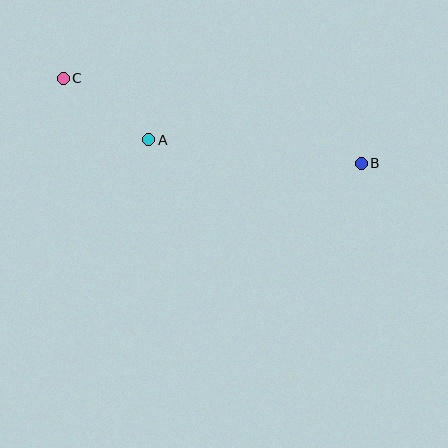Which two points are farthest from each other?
Points B and C are farthest from each other.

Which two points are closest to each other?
Points A and C are closest to each other.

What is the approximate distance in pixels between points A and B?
The distance between A and B is approximately 214 pixels.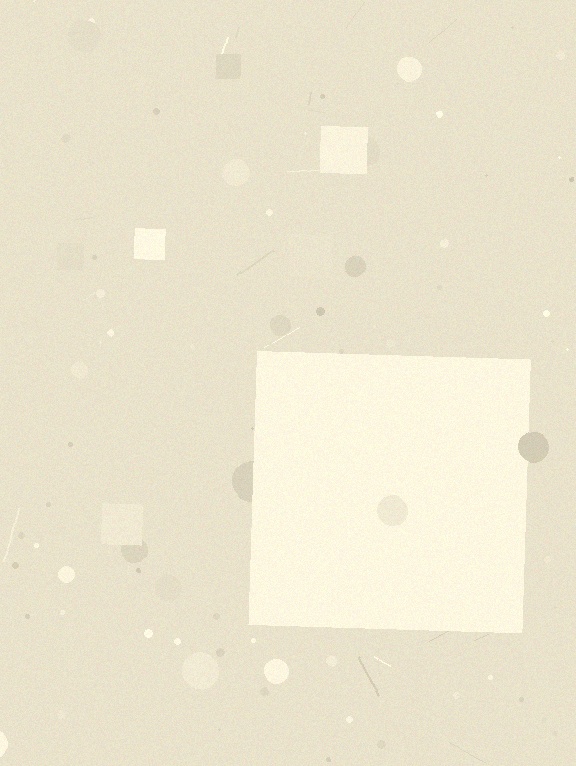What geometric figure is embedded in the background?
A square is embedded in the background.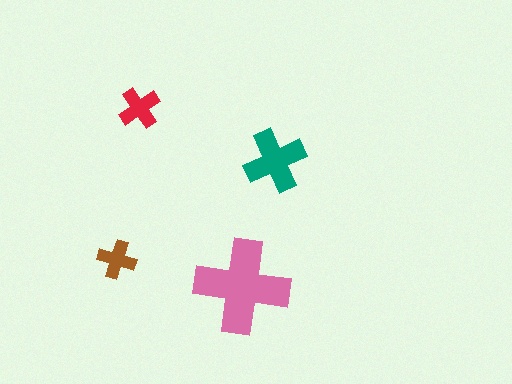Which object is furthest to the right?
The teal cross is rightmost.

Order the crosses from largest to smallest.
the pink one, the teal one, the red one, the brown one.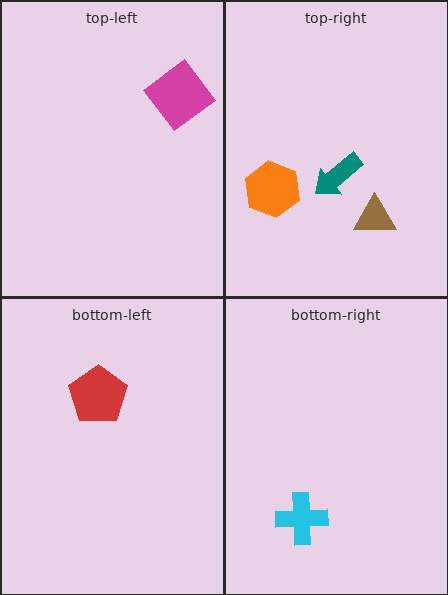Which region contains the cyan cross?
The bottom-right region.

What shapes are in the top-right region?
The teal arrow, the brown triangle, the orange hexagon.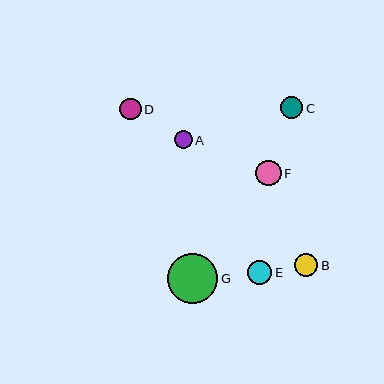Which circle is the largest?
Circle G is the largest with a size of approximately 50 pixels.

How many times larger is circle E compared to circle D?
Circle E is approximately 1.1 times the size of circle D.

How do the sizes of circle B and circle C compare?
Circle B and circle C are approximately the same size.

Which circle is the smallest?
Circle A is the smallest with a size of approximately 18 pixels.